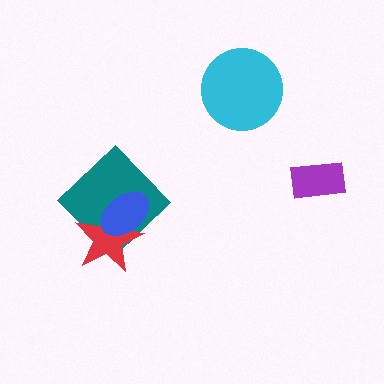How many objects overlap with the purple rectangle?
0 objects overlap with the purple rectangle.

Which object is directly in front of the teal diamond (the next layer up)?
The red star is directly in front of the teal diamond.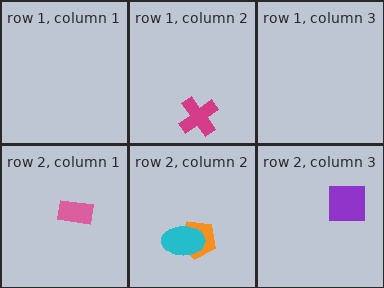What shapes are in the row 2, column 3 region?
The purple square.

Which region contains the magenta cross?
The row 1, column 2 region.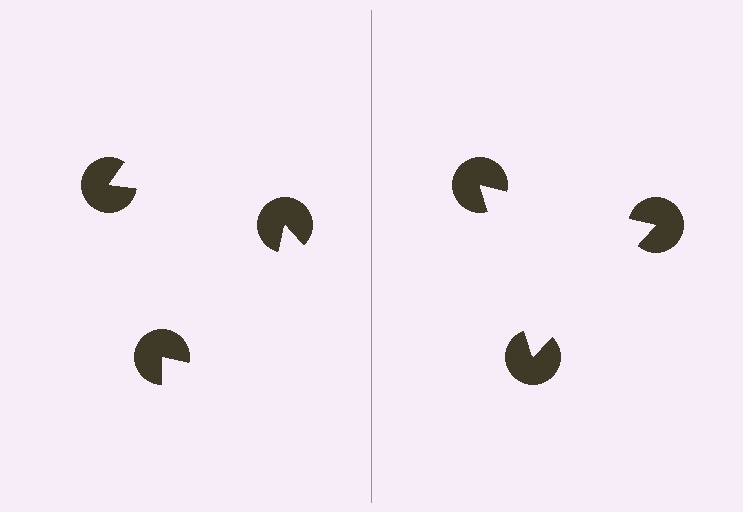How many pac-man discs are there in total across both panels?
6 — 3 on each side.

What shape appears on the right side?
An illusory triangle.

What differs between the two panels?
The pac-man discs are positioned identically on both sides; only the wedge orientations differ. On the right they align to a triangle; on the left they are misaligned.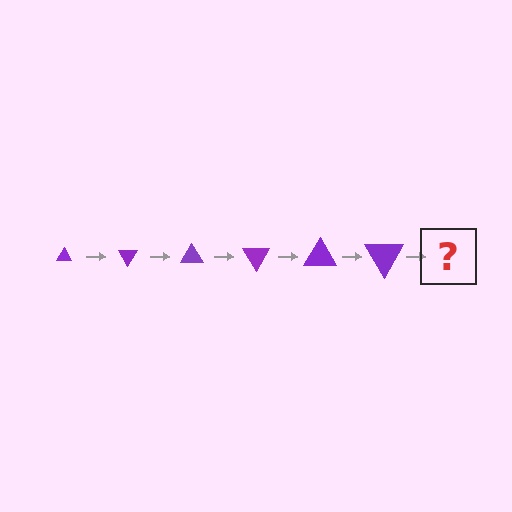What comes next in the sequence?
The next element should be a triangle, larger than the previous one and rotated 360 degrees from the start.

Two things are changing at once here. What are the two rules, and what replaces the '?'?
The two rules are that the triangle grows larger each step and it rotates 60 degrees each step. The '?' should be a triangle, larger than the previous one and rotated 360 degrees from the start.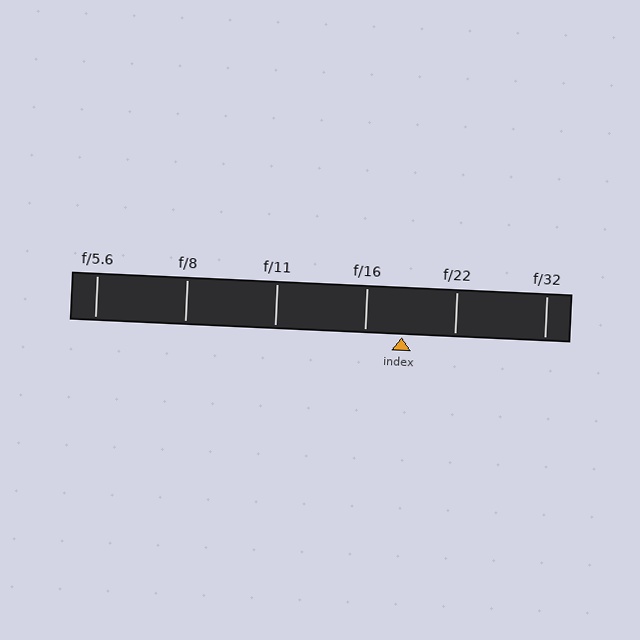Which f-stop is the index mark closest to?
The index mark is closest to f/16.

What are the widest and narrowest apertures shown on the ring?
The widest aperture shown is f/5.6 and the narrowest is f/32.